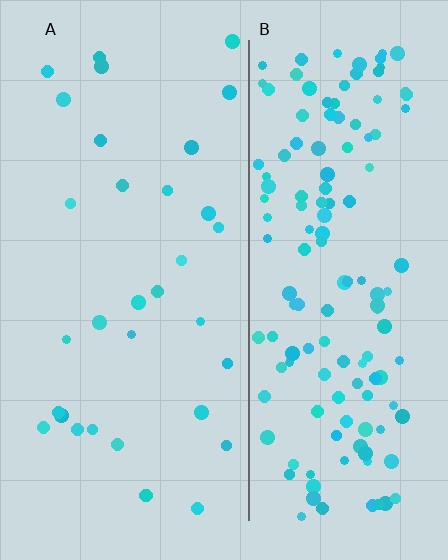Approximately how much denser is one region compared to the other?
Approximately 4.4× — region B over region A.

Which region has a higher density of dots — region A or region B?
B (the right).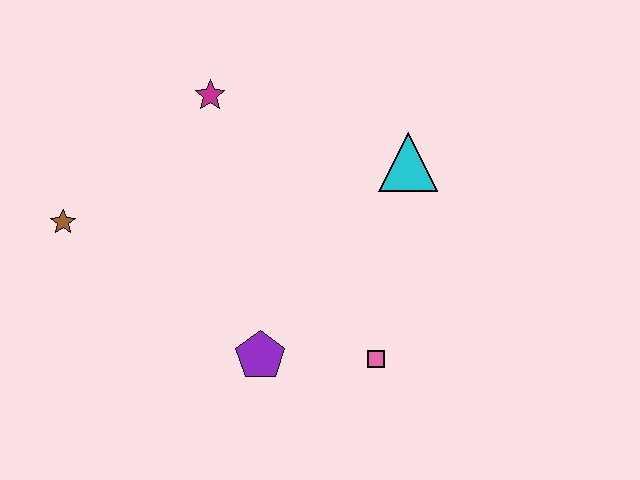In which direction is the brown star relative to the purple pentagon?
The brown star is to the left of the purple pentagon.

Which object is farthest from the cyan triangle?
The brown star is farthest from the cyan triangle.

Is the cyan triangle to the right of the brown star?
Yes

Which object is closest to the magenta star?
The brown star is closest to the magenta star.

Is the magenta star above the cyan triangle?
Yes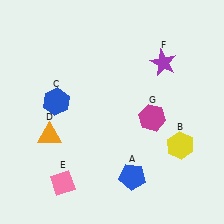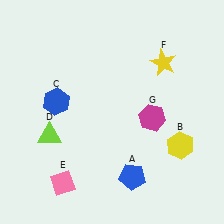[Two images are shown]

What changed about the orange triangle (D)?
In Image 1, D is orange. In Image 2, it changed to lime.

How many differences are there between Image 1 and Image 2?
There are 2 differences between the two images.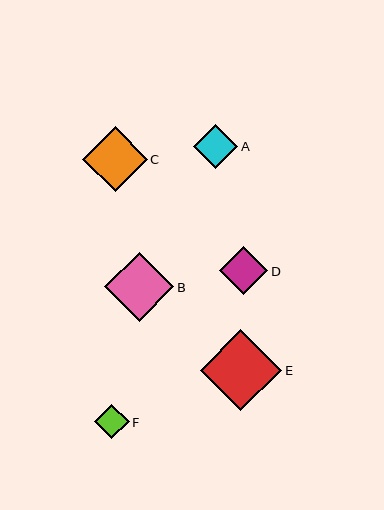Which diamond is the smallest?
Diamond F is the smallest with a size of approximately 35 pixels.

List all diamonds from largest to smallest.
From largest to smallest: E, B, C, D, A, F.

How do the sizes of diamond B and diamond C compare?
Diamond B and diamond C are approximately the same size.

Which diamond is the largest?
Diamond E is the largest with a size of approximately 82 pixels.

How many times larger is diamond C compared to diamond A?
Diamond C is approximately 1.5 times the size of diamond A.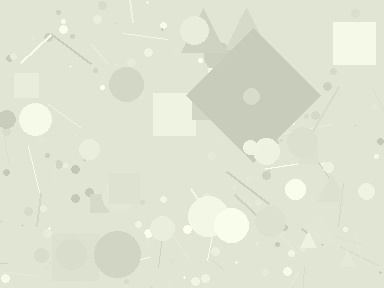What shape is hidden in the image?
A diamond is hidden in the image.